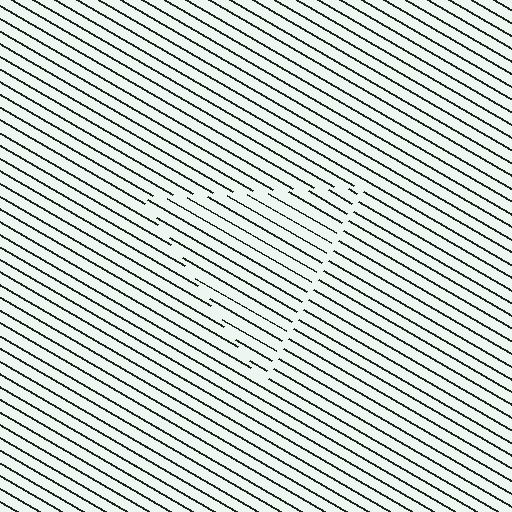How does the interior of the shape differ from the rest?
The interior of the shape contains the same grating, shifted by half a period — the contour is defined by the phase discontinuity where line-ends from the inner and outer gratings abut.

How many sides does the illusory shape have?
3 sides — the line-ends trace a triangle.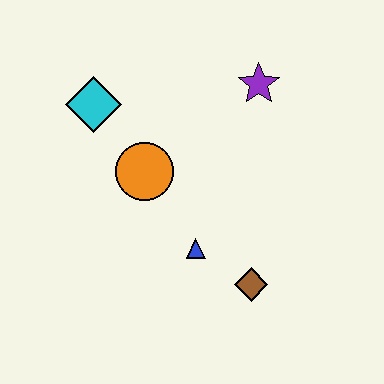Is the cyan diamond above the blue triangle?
Yes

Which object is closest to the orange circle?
The cyan diamond is closest to the orange circle.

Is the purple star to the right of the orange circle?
Yes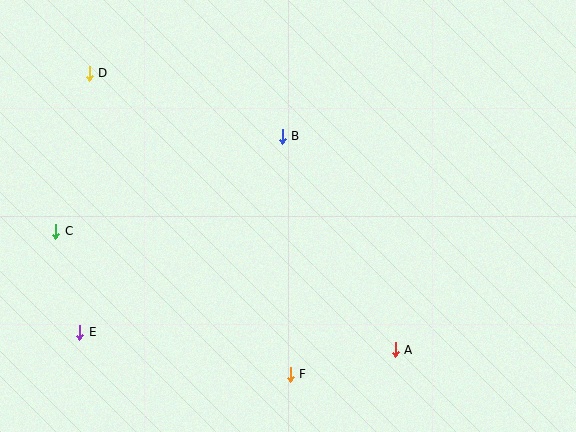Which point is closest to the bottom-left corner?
Point E is closest to the bottom-left corner.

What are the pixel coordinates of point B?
Point B is at (282, 136).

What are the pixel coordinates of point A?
Point A is at (395, 350).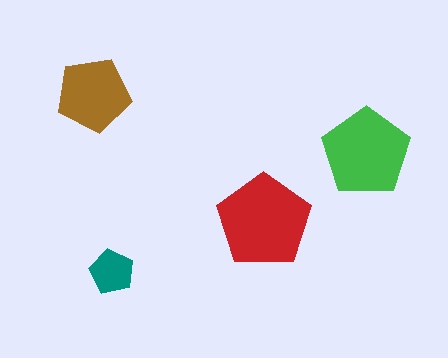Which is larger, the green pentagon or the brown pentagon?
The green one.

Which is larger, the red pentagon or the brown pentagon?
The red one.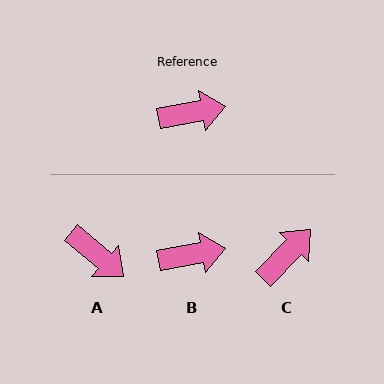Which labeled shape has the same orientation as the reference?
B.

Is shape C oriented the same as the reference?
No, it is off by about 36 degrees.